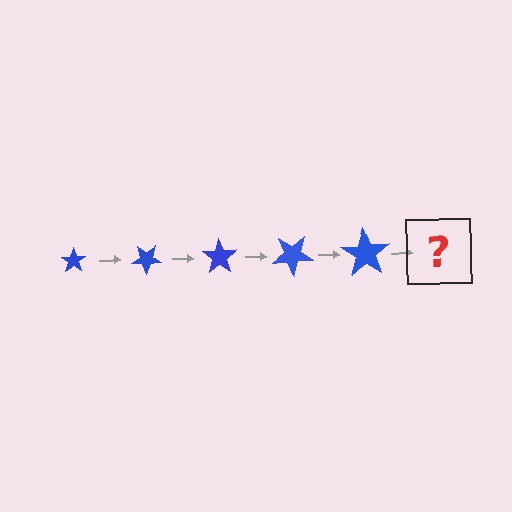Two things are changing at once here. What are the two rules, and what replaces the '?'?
The two rules are that the star grows larger each step and it rotates 35 degrees each step. The '?' should be a star, larger than the previous one and rotated 175 degrees from the start.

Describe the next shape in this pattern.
It should be a star, larger than the previous one and rotated 175 degrees from the start.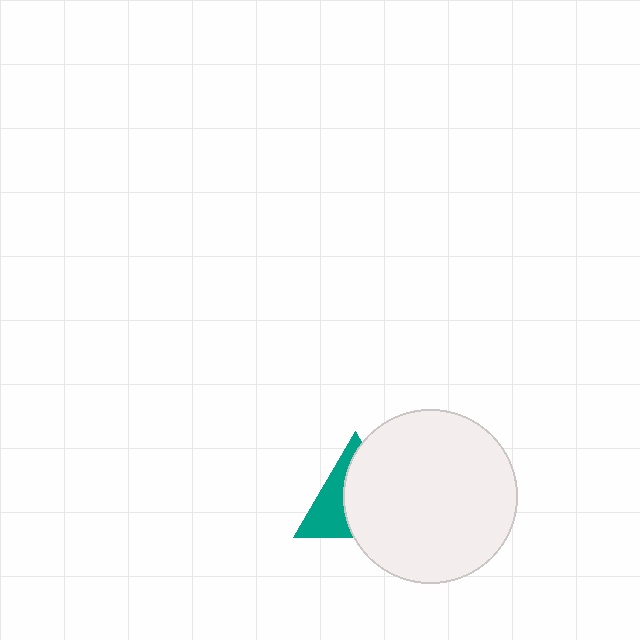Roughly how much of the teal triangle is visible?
A small part of it is visible (roughly 40%).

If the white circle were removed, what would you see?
You would see the complete teal triangle.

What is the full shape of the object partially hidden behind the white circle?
The partially hidden object is a teal triangle.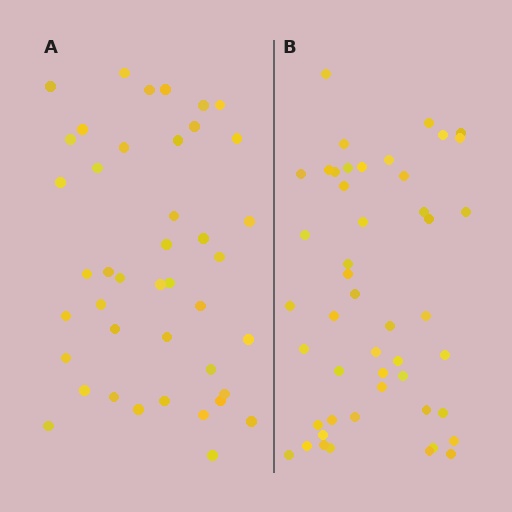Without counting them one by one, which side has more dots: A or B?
Region B (the right region) has more dots.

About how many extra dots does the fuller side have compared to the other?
Region B has about 6 more dots than region A.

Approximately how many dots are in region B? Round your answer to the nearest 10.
About 50 dots. (The exact count is 48, which rounds to 50.)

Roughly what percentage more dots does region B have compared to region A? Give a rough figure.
About 15% more.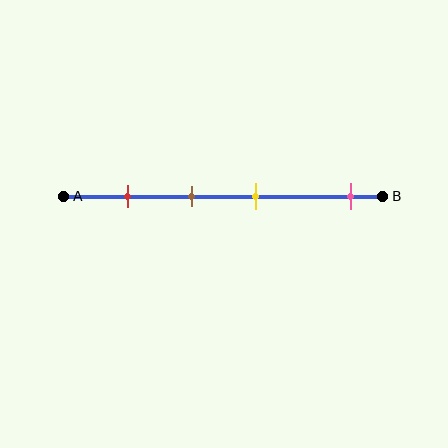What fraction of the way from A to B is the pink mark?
The pink mark is approximately 90% (0.9) of the way from A to B.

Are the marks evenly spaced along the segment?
No, the marks are not evenly spaced.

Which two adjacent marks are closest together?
The brown and yellow marks are the closest adjacent pair.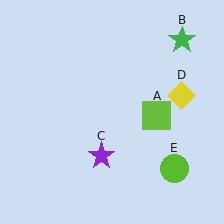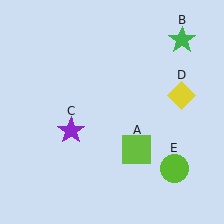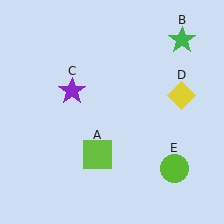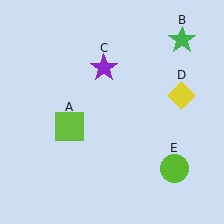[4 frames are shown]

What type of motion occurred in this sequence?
The lime square (object A), purple star (object C) rotated clockwise around the center of the scene.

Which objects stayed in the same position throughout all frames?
Green star (object B) and yellow diamond (object D) and lime circle (object E) remained stationary.